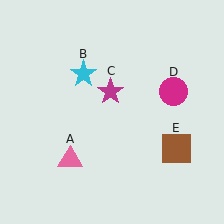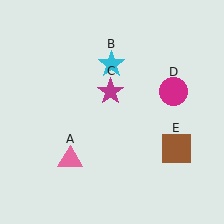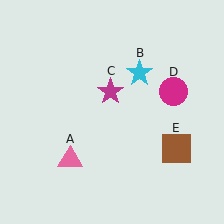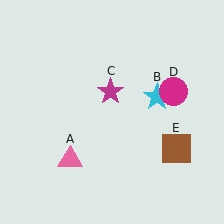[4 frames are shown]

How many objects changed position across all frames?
1 object changed position: cyan star (object B).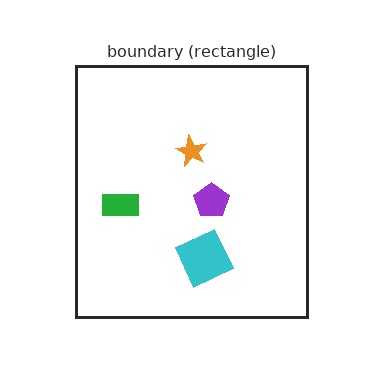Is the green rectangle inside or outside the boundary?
Inside.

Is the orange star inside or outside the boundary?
Inside.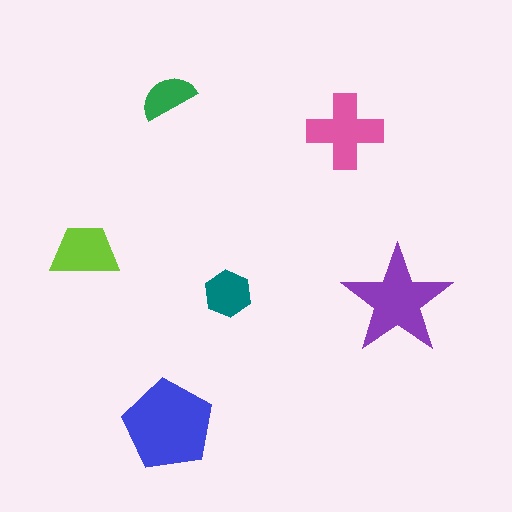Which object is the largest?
The blue pentagon.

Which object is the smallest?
The green semicircle.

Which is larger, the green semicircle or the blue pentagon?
The blue pentagon.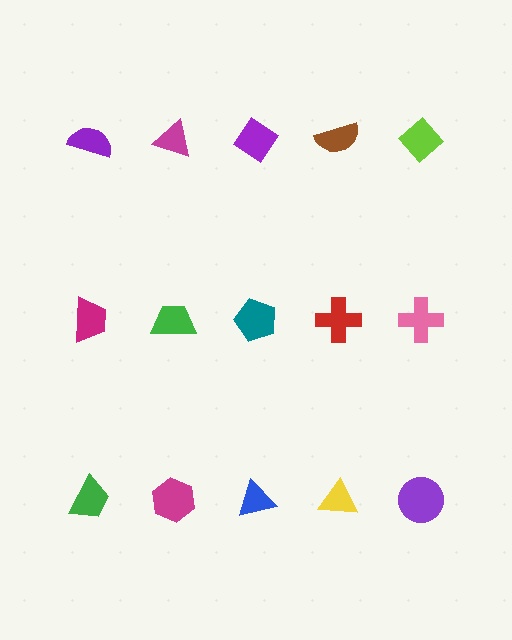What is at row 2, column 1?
A magenta trapezoid.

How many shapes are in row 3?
5 shapes.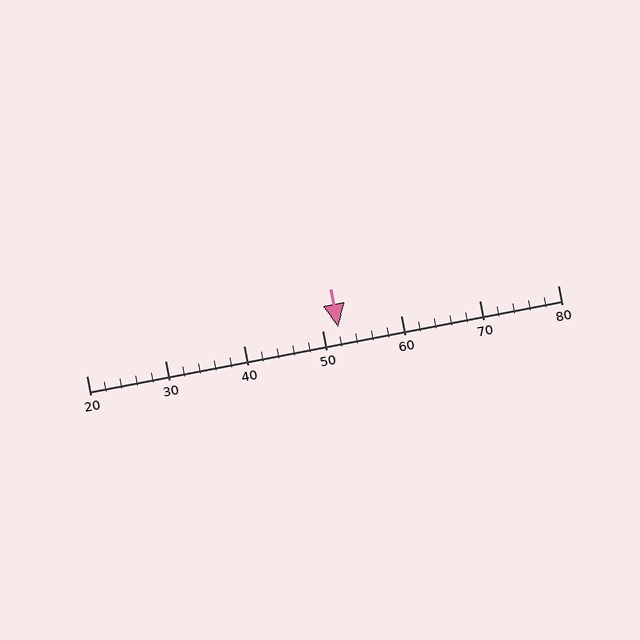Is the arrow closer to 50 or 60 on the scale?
The arrow is closer to 50.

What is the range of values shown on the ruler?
The ruler shows values from 20 to 80.